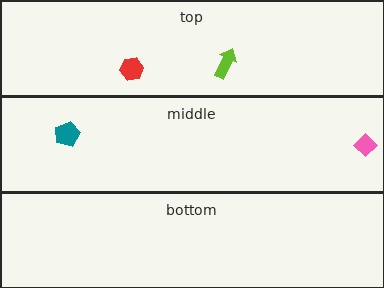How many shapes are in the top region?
2.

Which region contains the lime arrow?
The top region.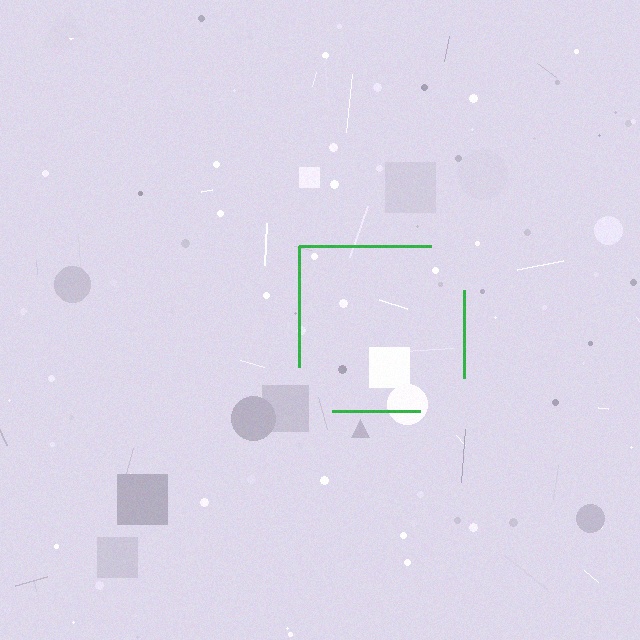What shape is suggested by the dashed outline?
The dashed outline suggests a square.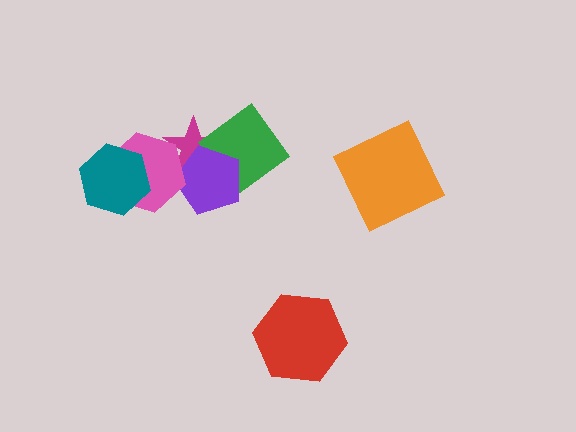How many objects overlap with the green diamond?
2 objects overlap with the green diamond.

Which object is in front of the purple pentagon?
The pink hexagon is in front of the purple pentagon.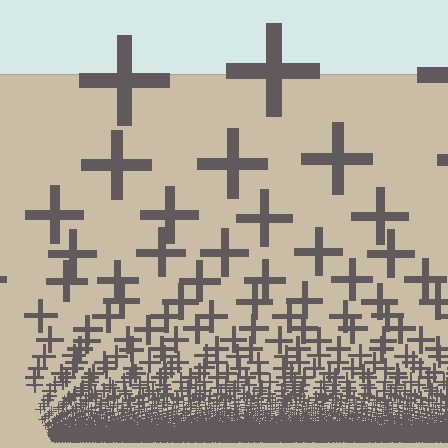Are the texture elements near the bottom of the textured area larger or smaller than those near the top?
Smaller. The gradient is inverted — elements near the bottom are smaller and denser.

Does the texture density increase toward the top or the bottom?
Density increases toward the bottom.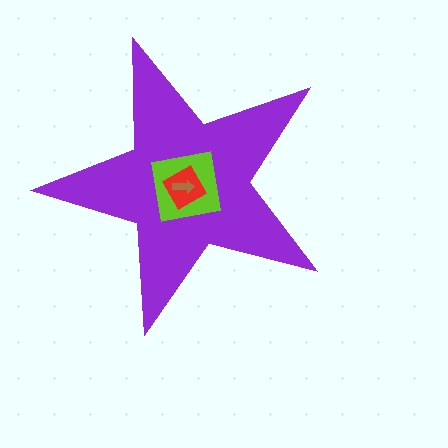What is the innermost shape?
The brown arrow.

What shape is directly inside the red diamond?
The brown arrow.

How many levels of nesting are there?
4.